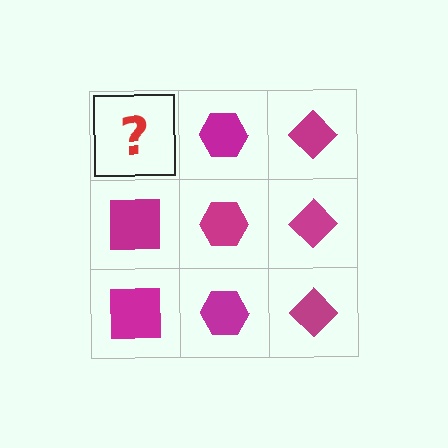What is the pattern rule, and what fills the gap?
The rule is that each column has a consistent shape. The gap should be filled with a magenta square.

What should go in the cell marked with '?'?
The missing cell should contain a magenta square.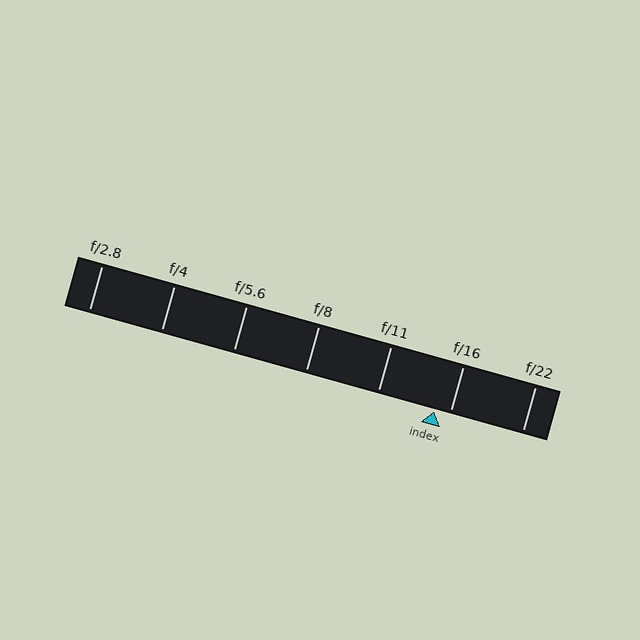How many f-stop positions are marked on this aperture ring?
There are 7 f-stop positions marked.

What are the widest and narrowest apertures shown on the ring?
The widest aperture shown is f/2.8 and the narrowest is f/22.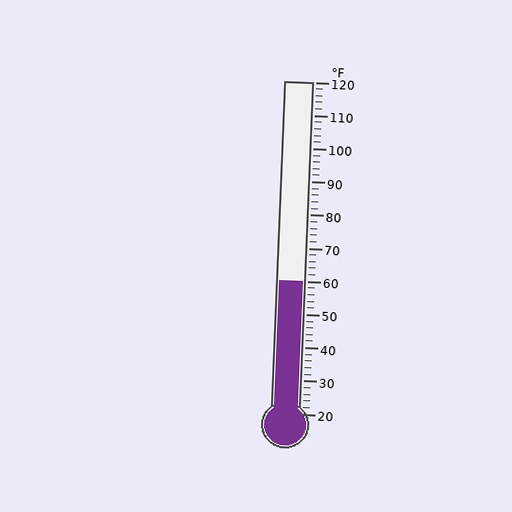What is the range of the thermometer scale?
The thermometer scale ranges from 20°F to 120°F.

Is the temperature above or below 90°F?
The temperature is below 90°F.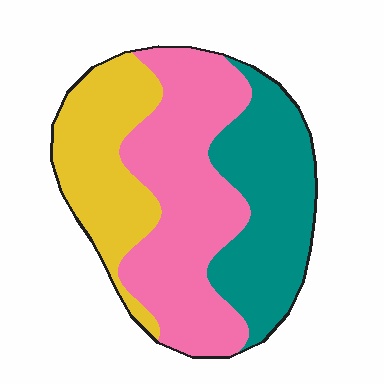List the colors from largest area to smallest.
From largest to smallest: pink, teal, yellow.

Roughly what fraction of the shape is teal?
Teal takes up between a quarter and a half of the shape.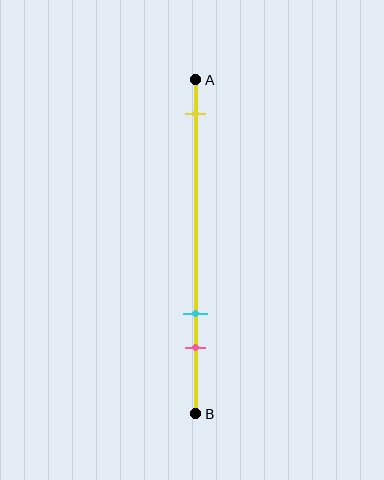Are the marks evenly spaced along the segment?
No, the marks are not evenly spaced.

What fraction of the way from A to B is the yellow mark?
The yellow mark is approximately 10% (0.1) of the way from A to B.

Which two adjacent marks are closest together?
The cyan and pink marks are the closest adjacent pair.